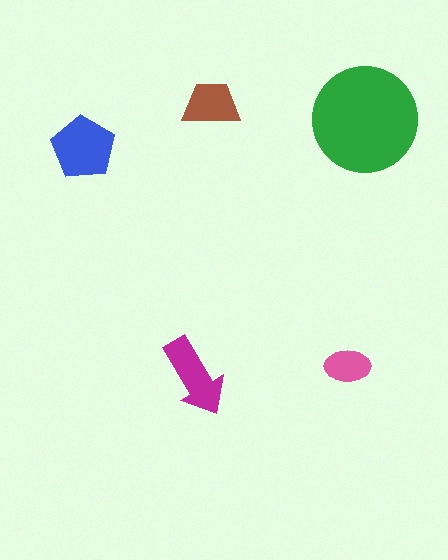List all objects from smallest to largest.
The pink ellipse, the brown trapezoid, the magenta arrow, the blue pentagon, the green circle.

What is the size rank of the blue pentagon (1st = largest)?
2nd.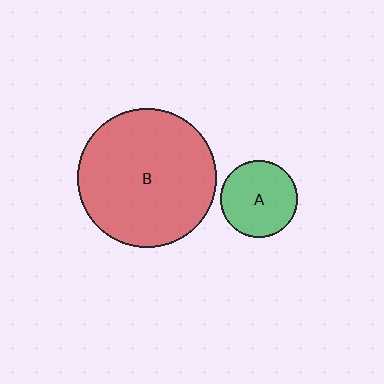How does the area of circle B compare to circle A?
Approximately 3.2 times.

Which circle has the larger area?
Circle B (red).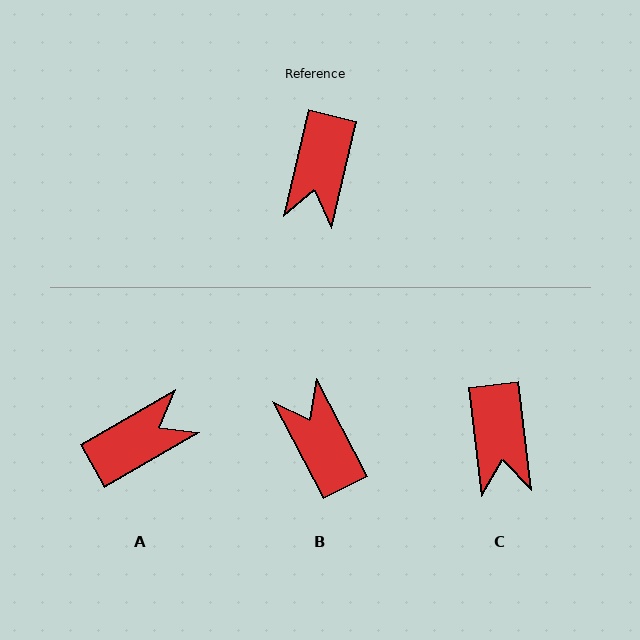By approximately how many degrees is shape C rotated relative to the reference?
Approximately 20 degrees counter-clockwise.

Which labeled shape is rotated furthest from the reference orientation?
B, about 139 degrees away.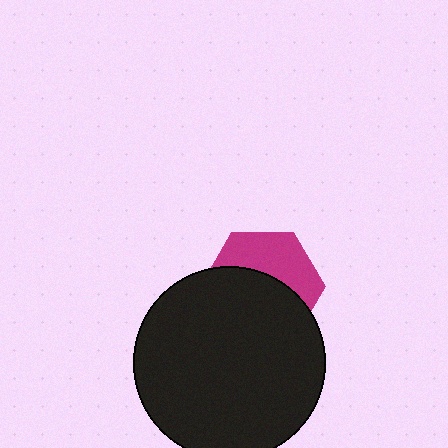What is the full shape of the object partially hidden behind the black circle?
The partially hidden object is a magenta hexagon.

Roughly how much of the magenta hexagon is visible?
A small part of it is visible (roughly 42%).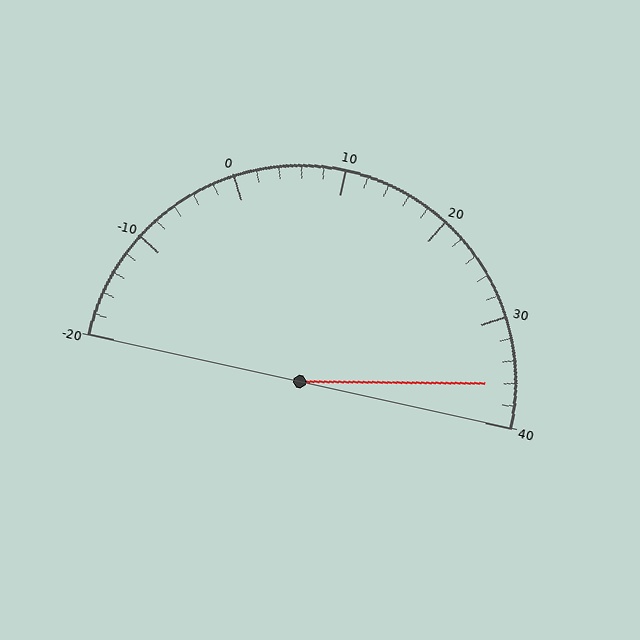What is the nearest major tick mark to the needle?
The nearest major tick mark is 40.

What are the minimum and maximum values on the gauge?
The gauge ranges from -20 to 40.